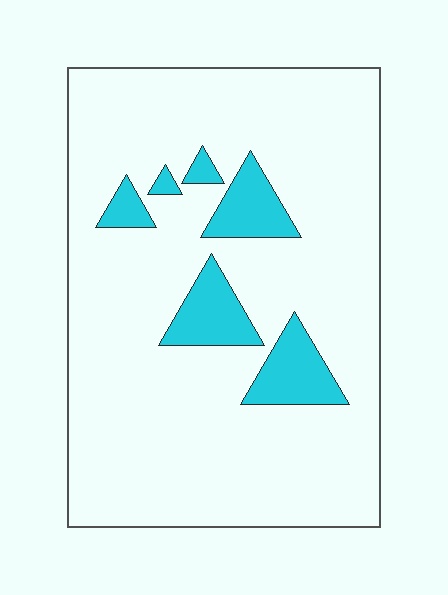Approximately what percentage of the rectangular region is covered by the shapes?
Approximately 10%.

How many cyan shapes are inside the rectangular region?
6.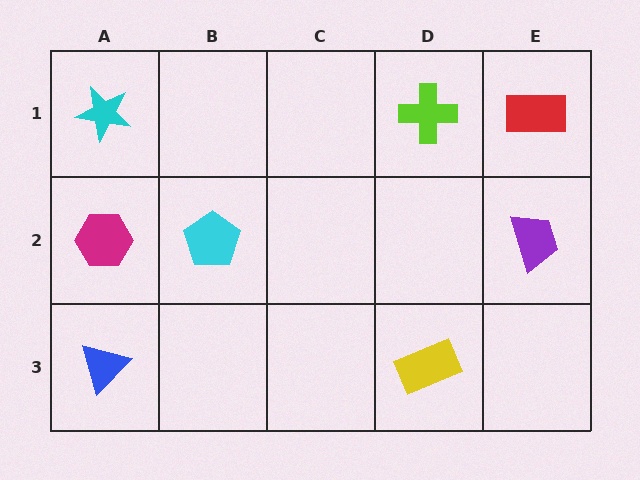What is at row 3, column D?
A yellow rectangle.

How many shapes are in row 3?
2 shapes.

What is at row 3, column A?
A blue triangle.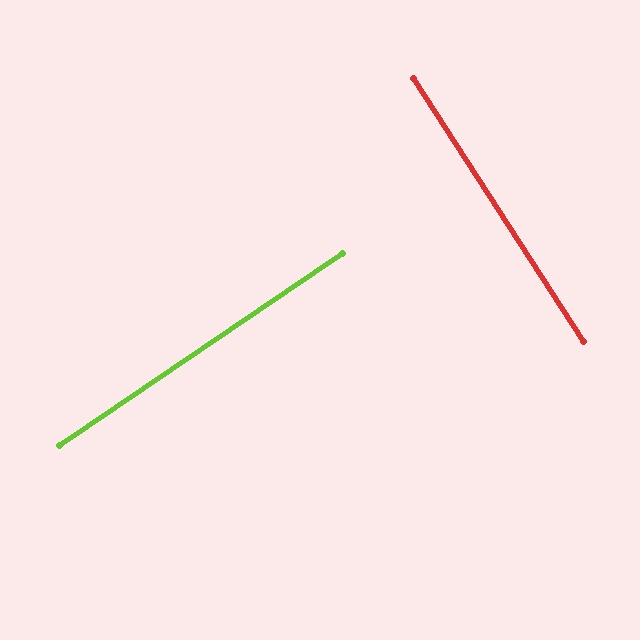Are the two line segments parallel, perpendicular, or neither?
Perpendicular — they meet at approximately 89°.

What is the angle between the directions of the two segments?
Approximately 89 degrees.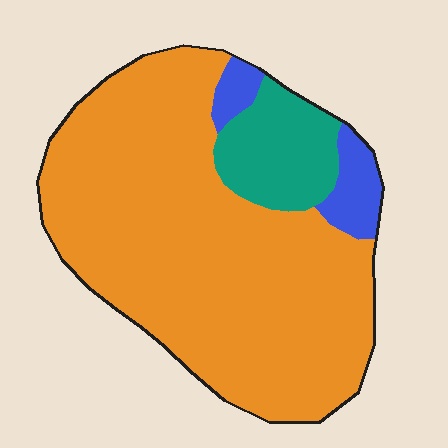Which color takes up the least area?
Blue, at roughly 10%.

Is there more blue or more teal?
Teal.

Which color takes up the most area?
Orange, at roughly 80%.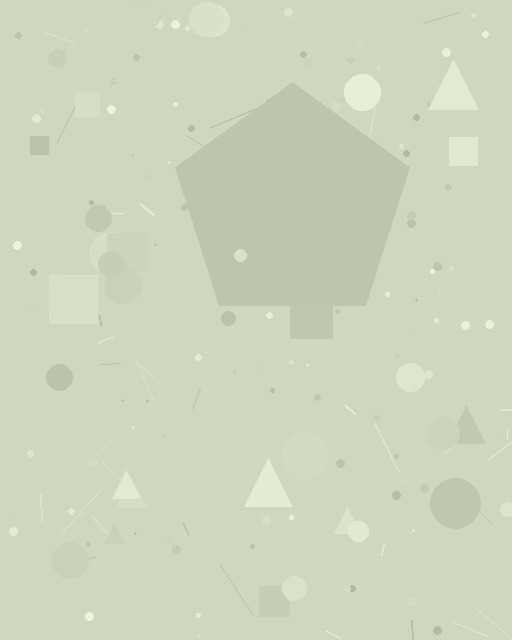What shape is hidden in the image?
A pentagon is hidden in the image.